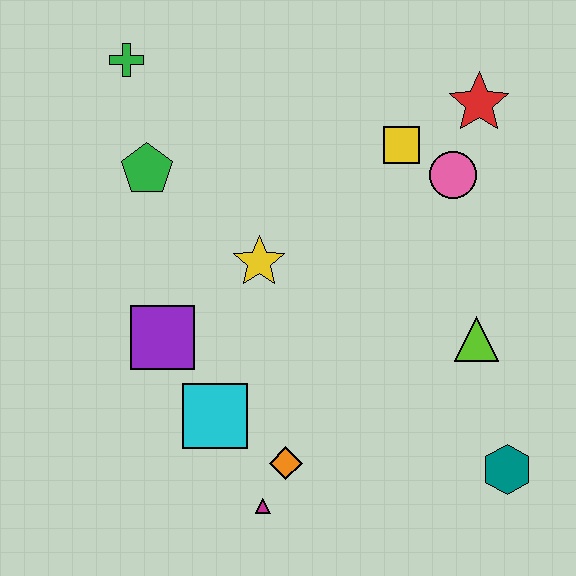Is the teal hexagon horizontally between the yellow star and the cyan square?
No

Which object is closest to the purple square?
The cyan square is closest to the purple square.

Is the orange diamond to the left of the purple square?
No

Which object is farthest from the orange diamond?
The green cross is farthest from the orange diamond.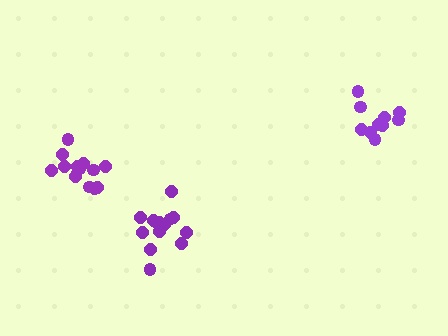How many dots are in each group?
Group 1: 10 dots, Group 2: 14 dots, Group 3: 14 dots (38 total).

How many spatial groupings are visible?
There are 3 spatial groupings.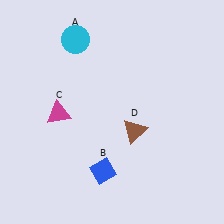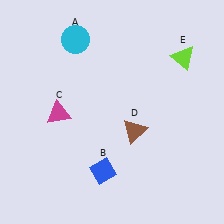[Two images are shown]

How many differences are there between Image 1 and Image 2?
There is 1 difference between the two images.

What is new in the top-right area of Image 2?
A lime triangle (E) was added in the top-right area of Image 2.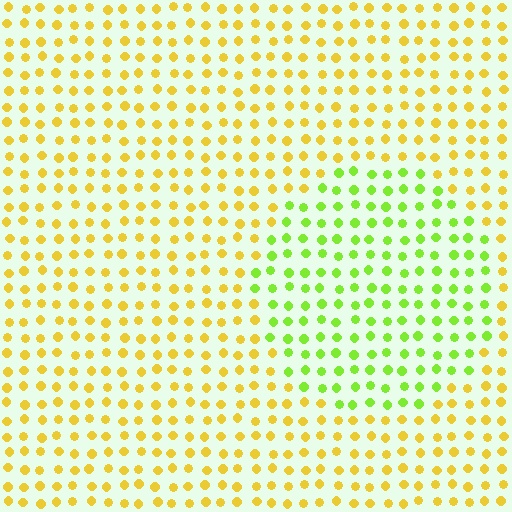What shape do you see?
I see a circle.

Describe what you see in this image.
The image is filled with small yellow elements in a uniform arrangement. A circle-shaped region is visible where the elements are tinted to a slightly different hue, forming a subtle color boundary.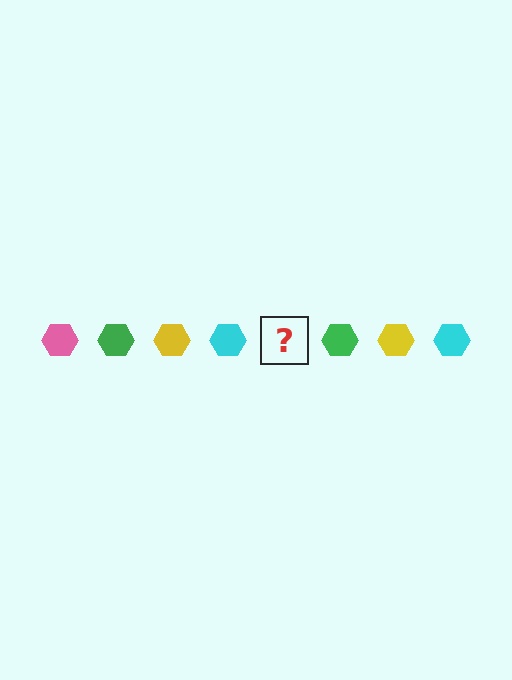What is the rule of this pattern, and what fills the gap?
The rule is that the pattern cycles through pink, green, yellow, cyan hexagons. The gap should be filled with a pink hexagon.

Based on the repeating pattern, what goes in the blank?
The blank should be a pink hexagon.